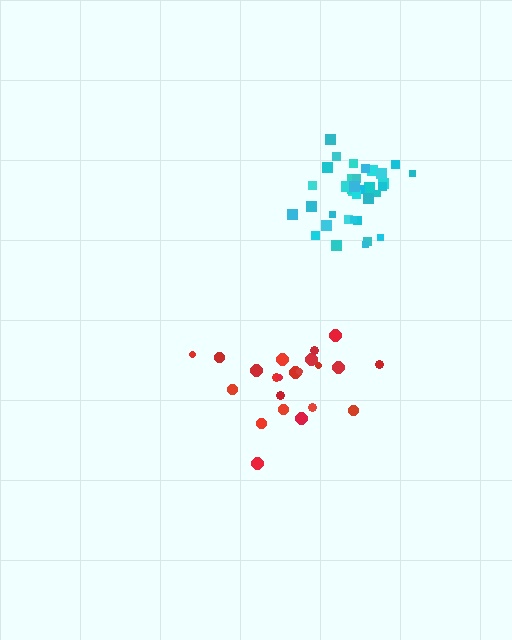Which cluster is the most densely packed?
Cyan.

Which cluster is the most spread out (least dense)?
Red.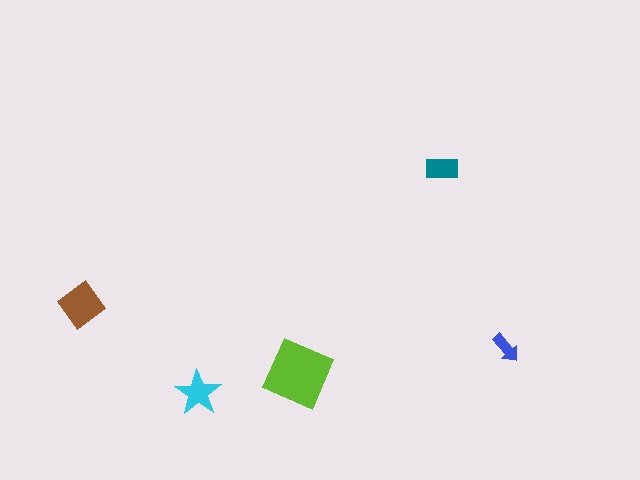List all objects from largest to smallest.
The lime square, the brown diamond, the cyan star, the teal rectangle, the blue arrow.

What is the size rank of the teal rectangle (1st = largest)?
4th.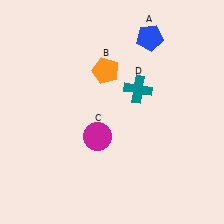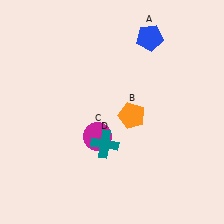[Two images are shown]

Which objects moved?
The objects that moved are: the orange pentagon (B), the teal cross (D).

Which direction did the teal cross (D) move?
The teal cross (D) moved down.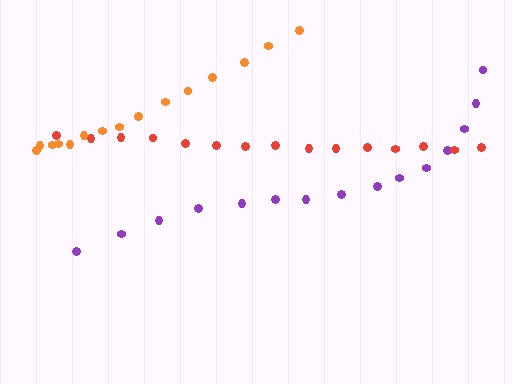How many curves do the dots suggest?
There are 3 distinct paths.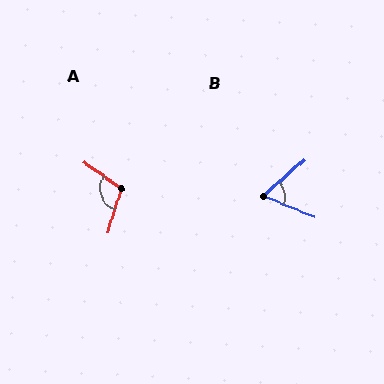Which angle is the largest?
A, at approximately 108 degrees.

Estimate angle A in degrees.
Approximately 108 degrees.